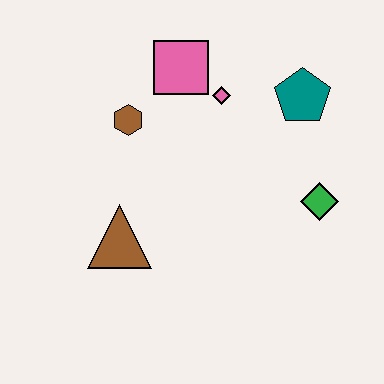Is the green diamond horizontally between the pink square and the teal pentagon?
No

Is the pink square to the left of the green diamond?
Yes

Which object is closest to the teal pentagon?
The pink diamond is closest to the teal pentagon.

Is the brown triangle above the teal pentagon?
No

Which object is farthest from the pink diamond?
The brown triangle is farthest from the pink diamond.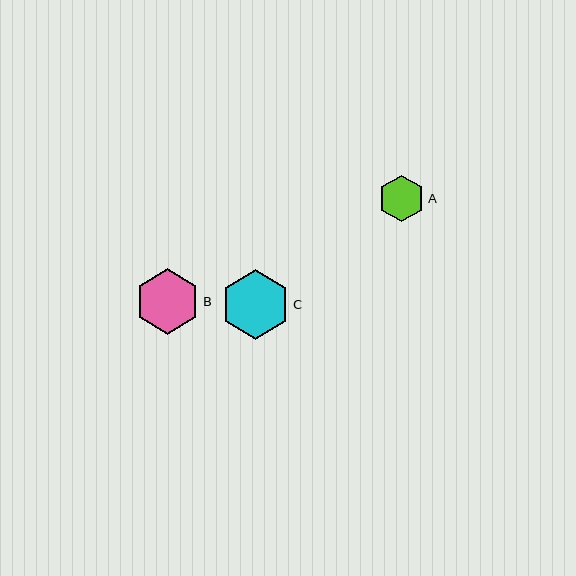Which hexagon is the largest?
Hexagon C is the largest with a size of approximately 70 pixels.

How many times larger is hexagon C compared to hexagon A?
Hexagon C is approximately 1.5 times the size of hexagon A.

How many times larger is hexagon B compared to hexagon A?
Hexagon B is approximately 1.4 times the size of hexagon A.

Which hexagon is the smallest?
Hexagon A is the smallest with a size of approximately 47 pixels.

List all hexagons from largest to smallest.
From largest to smallest: C, B, A.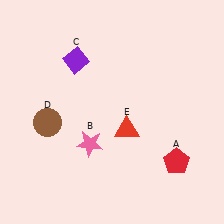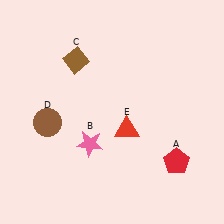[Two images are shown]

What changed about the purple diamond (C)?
In Image 1, C is purple. In Image 2, it changed to brown.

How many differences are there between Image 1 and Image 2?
There is 1 difference between the two images.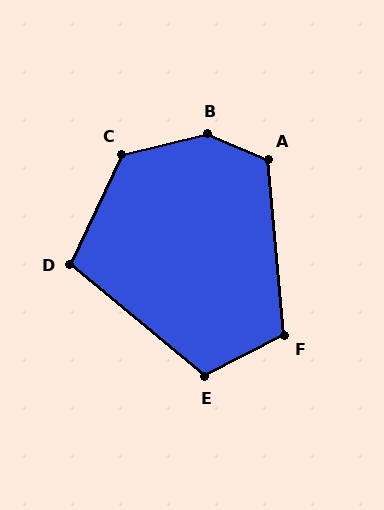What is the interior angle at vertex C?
Approximately 129 degrees (obtuse).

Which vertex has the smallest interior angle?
D, at approximately 105 degrees.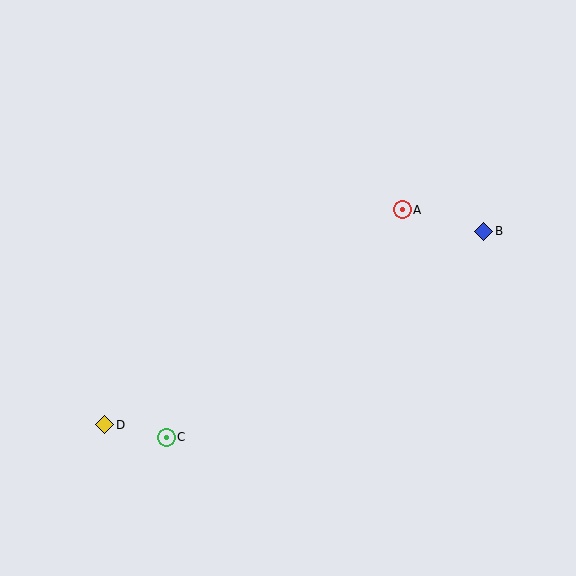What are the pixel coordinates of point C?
Point C is at (166, 437).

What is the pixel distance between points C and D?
The distance between C and D is 63 pixels.